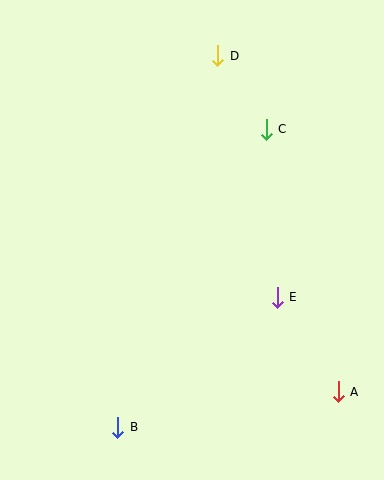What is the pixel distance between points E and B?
The distance between E and B is 206 pixels.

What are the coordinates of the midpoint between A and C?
The midpoint between A and C is at (302, 261).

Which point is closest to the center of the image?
Point E at (277, 297) is closest to the center.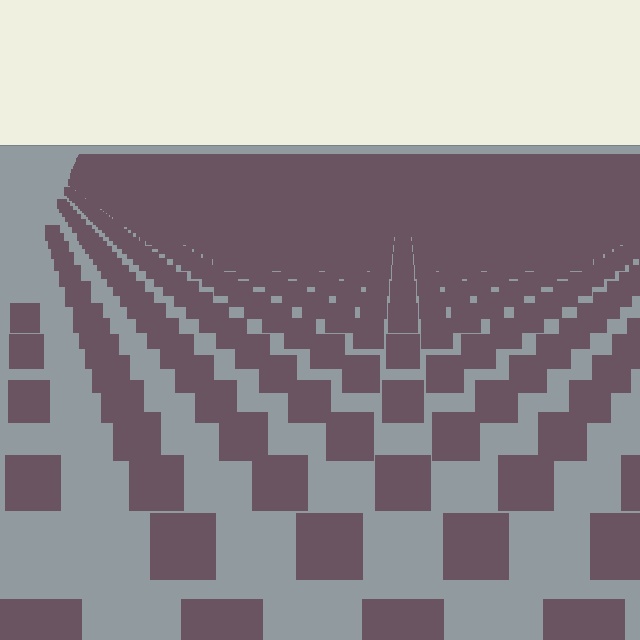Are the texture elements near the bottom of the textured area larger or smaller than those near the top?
Larger. Near the bottom, elements are closer to the viewer and appear at a bigger on-screen size.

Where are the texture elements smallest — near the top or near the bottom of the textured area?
Near the top.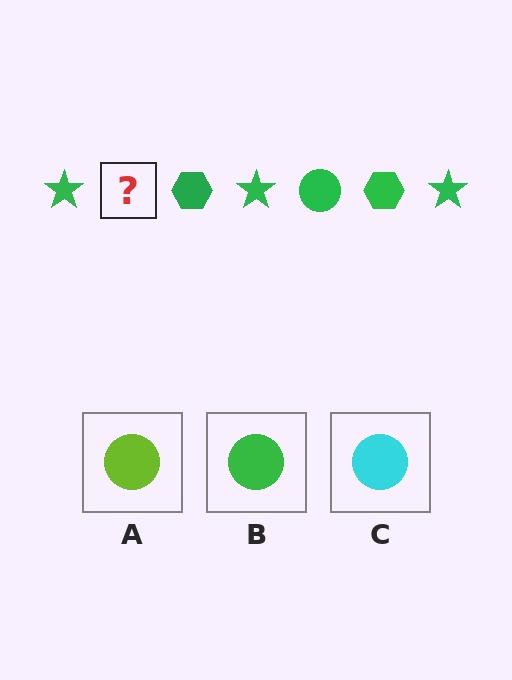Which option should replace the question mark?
Option B.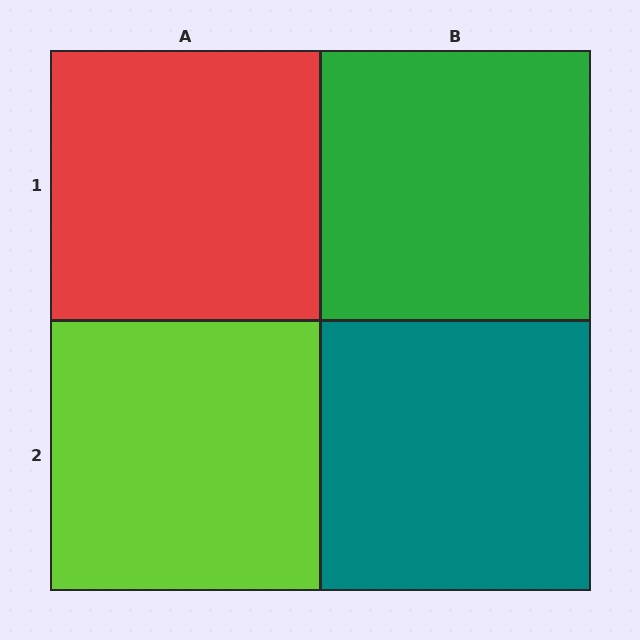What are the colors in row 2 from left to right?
Lime, teal.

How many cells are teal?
1 cell is teal.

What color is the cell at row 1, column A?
Red.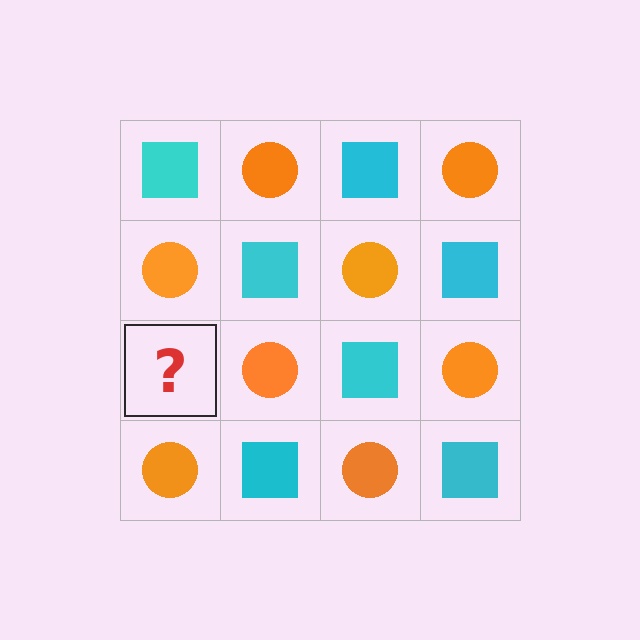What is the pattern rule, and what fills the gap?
The rule is that it alternates cyan square and orange circle in a checkerboard pattern. The gap should be filled with a cyan square.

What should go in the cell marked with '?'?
The missing cell should contain a cyan square.